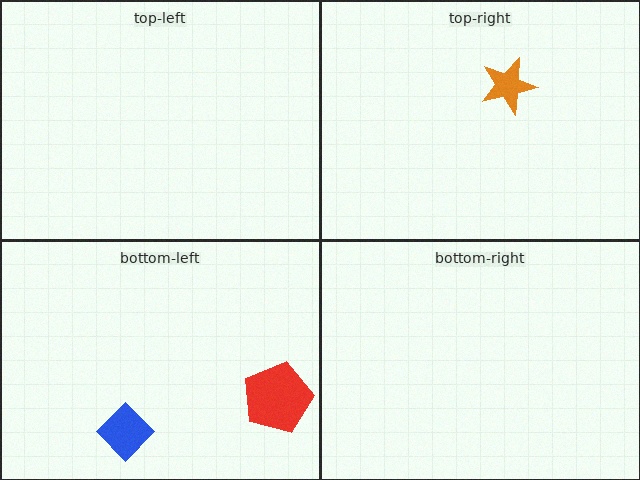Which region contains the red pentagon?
The bottom-left region.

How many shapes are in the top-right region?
1.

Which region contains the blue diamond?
The bottom-left region.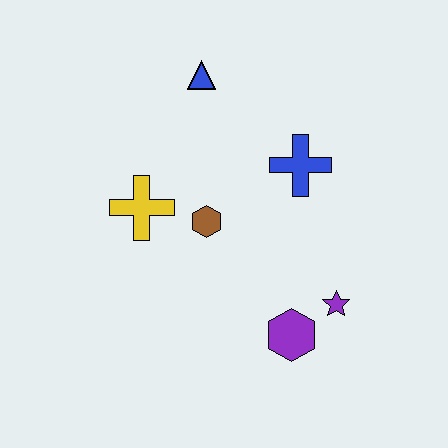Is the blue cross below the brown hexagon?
No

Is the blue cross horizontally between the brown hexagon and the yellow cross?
No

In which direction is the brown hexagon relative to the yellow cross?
The brown hexagon is to the right of the yellow cross.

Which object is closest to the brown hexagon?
The yellow cross is closest to the brown hexagon.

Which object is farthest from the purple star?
The blue triangle is farthest from the purple star.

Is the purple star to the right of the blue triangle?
Yes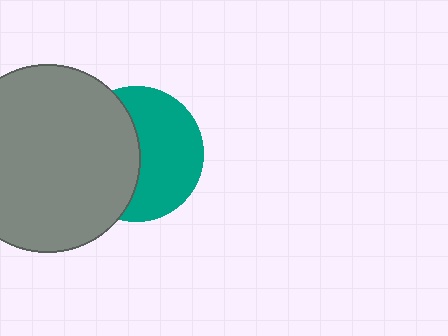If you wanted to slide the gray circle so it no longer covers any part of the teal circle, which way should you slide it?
Slide it left — that is the most direct way to separate the two shapes.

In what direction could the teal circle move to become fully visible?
The teal circle could move right. That would shift it out from behind the gray circle entirely.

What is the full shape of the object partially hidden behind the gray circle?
The partially hidden object is a teal circle.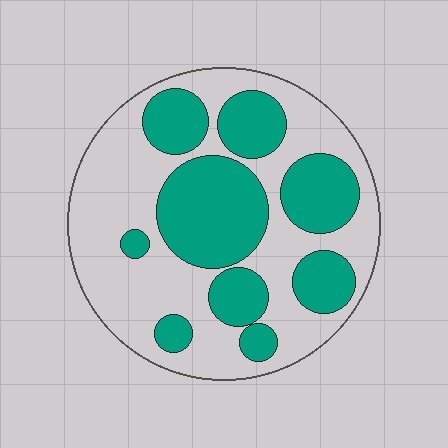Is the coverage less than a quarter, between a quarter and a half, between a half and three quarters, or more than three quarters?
Between a quarter and a half.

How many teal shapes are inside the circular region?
9.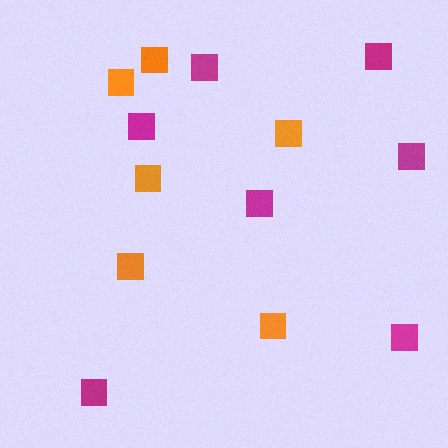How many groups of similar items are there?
There are 2 groups: one group of orange squares (6) and one group of magenta squares (7).